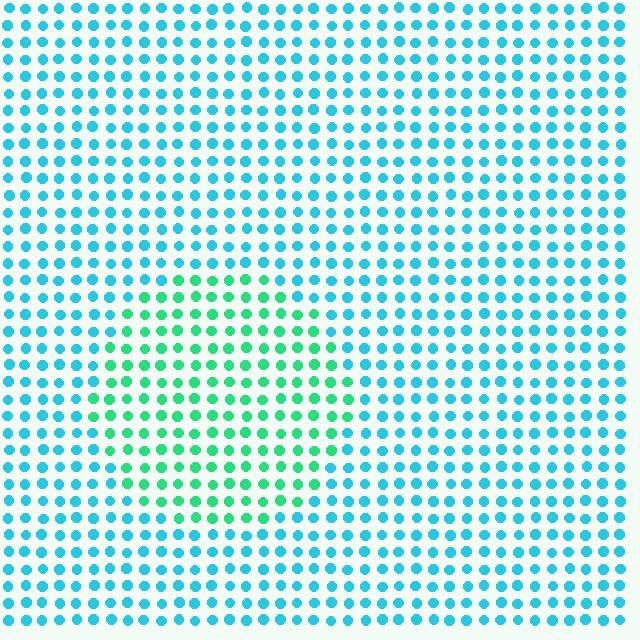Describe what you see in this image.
The image is filled with small cyan elements in a uniform arrangement. A circle-shaped region is visible where the elements are tinted to a slightly different hue, forming a subtle color boundary.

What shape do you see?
I see a circle.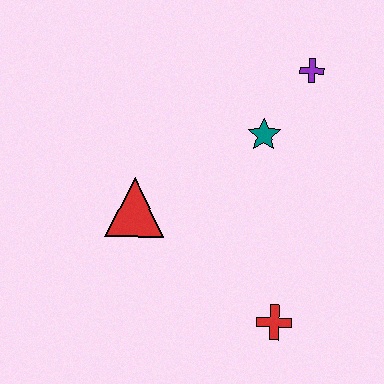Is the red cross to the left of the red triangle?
No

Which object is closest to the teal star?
The purple cross is closest to the teal star.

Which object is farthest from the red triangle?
The purple cross is farthest from the red triangle.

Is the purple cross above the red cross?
Yes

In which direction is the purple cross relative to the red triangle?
The purple cross is to the right of the red triangle.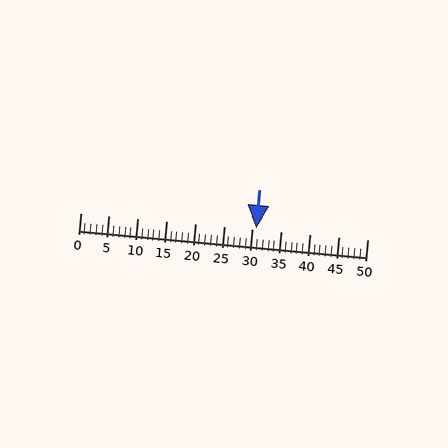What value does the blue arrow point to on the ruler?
The blue arrow points to approximately 31.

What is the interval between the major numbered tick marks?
The major tick marks are spaced 5 units apart.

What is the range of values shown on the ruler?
The ruler shows values from 0 to 50.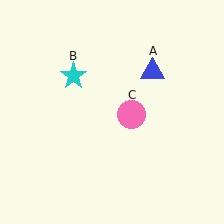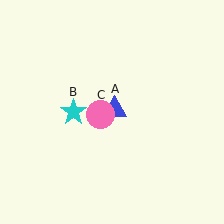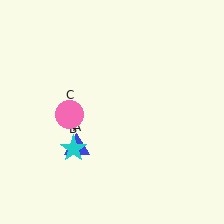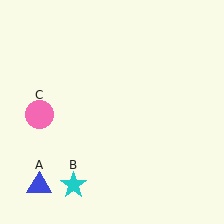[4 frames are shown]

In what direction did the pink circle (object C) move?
The pink circle (object C) moved left.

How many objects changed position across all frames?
3 objects changed position: blue triangle (object A), cyan star (object B), pink circle (object C).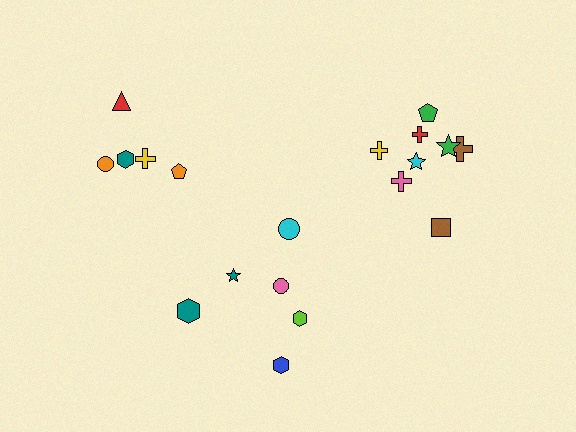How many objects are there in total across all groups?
There are 19 objects.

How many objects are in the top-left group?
There are 5 objects.